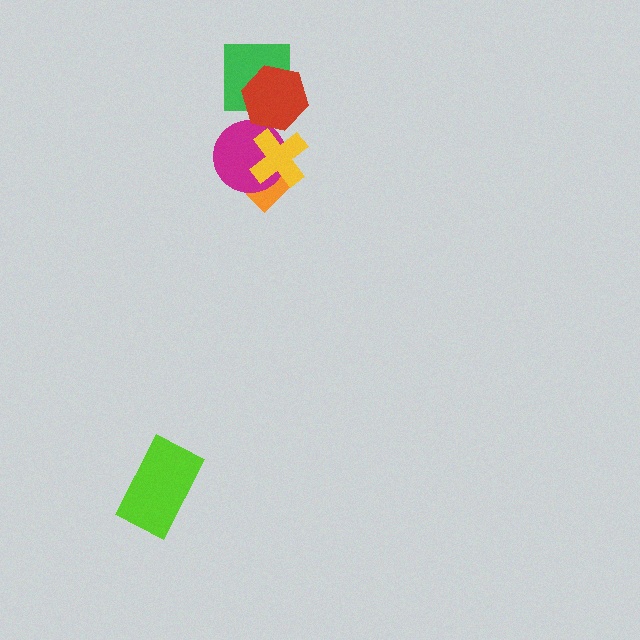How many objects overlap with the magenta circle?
2 objects overlap with the magenta circle.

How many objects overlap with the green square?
1 object overlaps with the green square.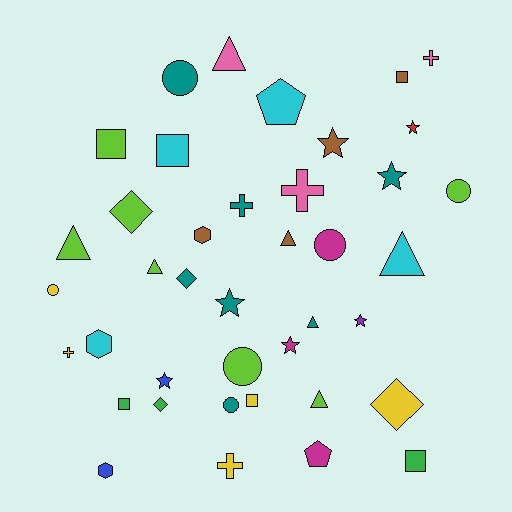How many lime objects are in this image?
There are 7 lime objects.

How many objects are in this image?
There are 40 objects.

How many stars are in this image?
There are 7 stars.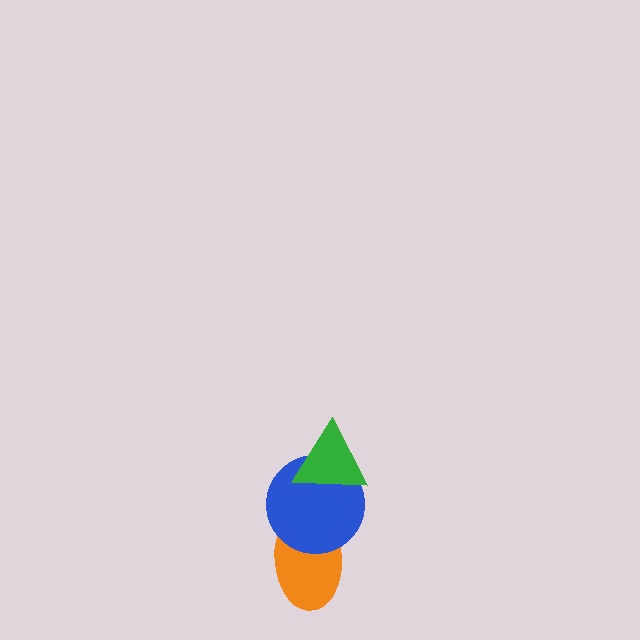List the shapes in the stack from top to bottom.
From top to bottom: the green triangle, the blue circle, the orange ellipse.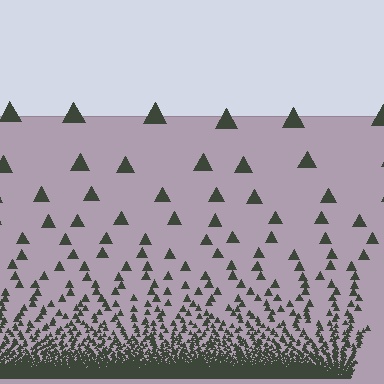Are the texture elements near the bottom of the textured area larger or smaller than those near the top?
Smaller. The gradient is inverted — elements near the bottom are smaller and denser.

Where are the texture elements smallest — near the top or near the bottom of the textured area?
Near the bottom.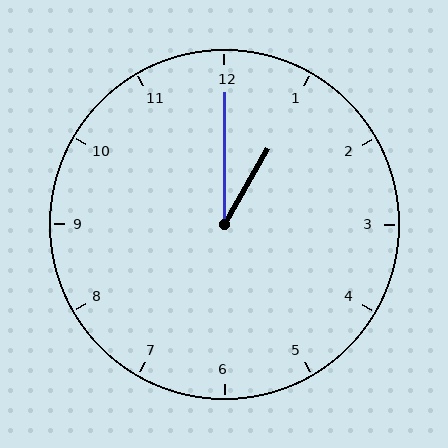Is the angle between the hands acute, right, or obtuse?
It is acute.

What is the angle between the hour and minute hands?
Approximately 30 degrees.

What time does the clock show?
1:00.